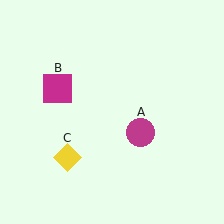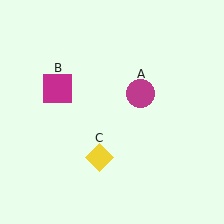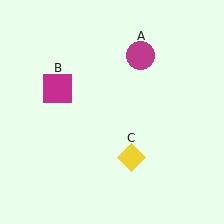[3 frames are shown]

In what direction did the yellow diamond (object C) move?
The yellow diamond (object C) moved right.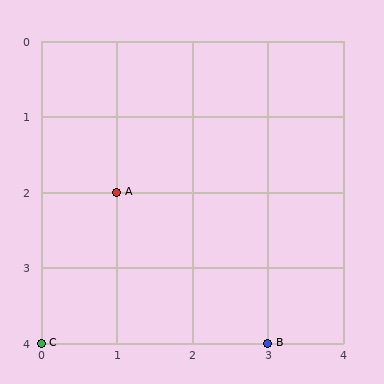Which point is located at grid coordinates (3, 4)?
Point B is at (3, 4).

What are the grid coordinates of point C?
Point C is at grid coordinates (0, 4).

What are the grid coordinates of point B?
Point B is at grid coordinates (3, 4).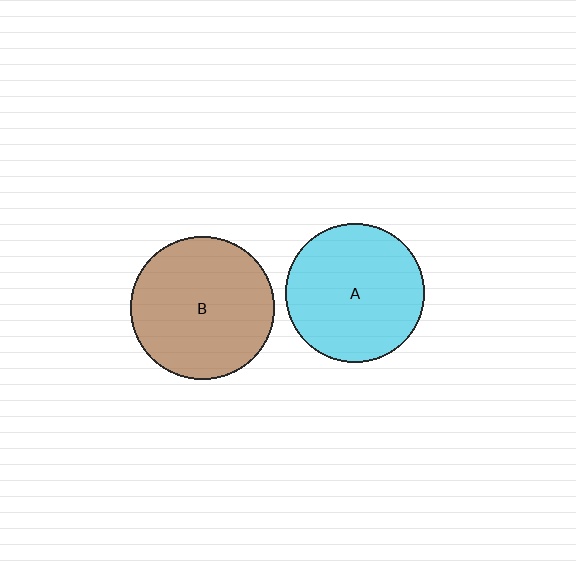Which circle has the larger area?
Circle B (brown).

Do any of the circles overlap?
No, none of the circles overlap.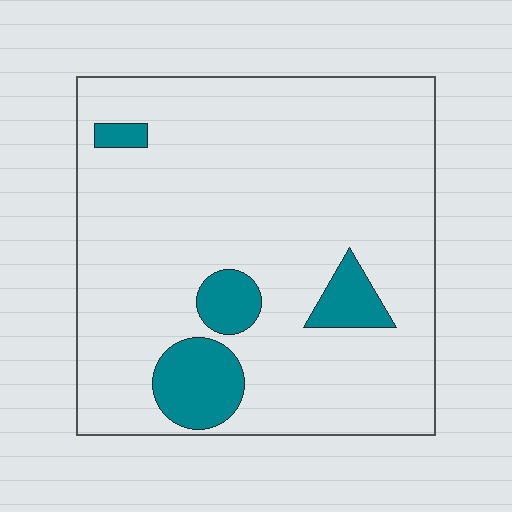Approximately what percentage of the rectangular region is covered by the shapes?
Approximately 10%.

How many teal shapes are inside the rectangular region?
4.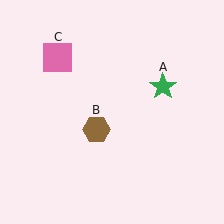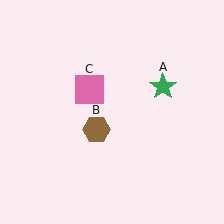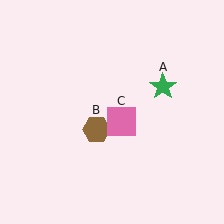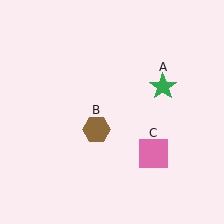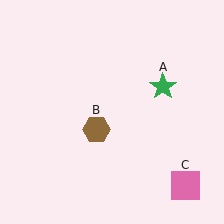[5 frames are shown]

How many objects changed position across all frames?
1 object changed position: pink square (object C).